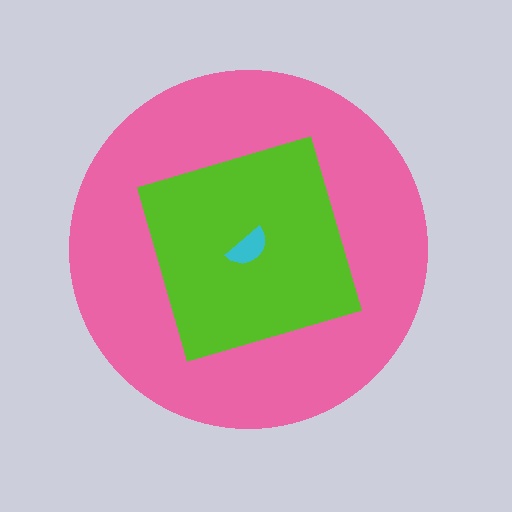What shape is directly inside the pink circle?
The lime square.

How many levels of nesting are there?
3.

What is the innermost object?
The cyan semicircle.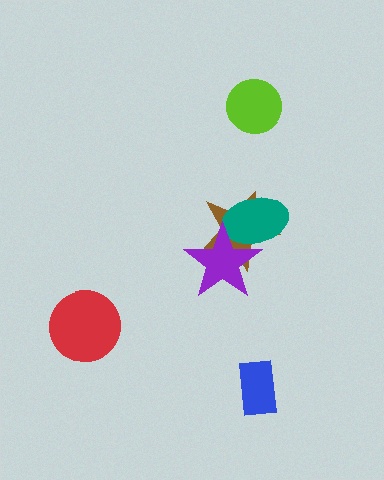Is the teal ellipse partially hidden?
Yes, it is partially covered by another shape.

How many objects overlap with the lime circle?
0 objects overlap with the lime circle.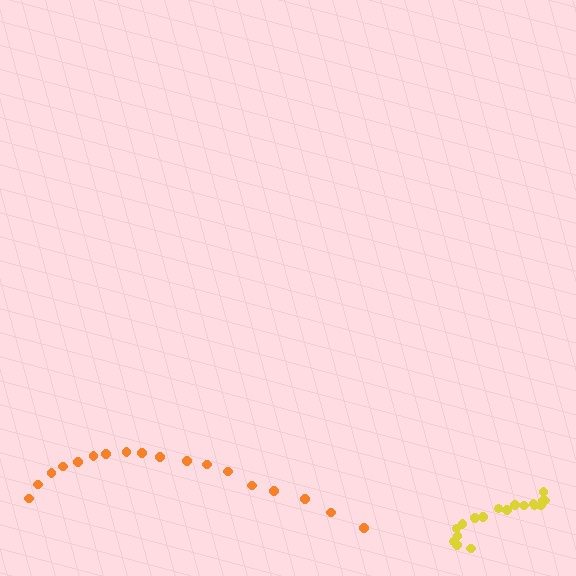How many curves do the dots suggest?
There are 2 distinct paths.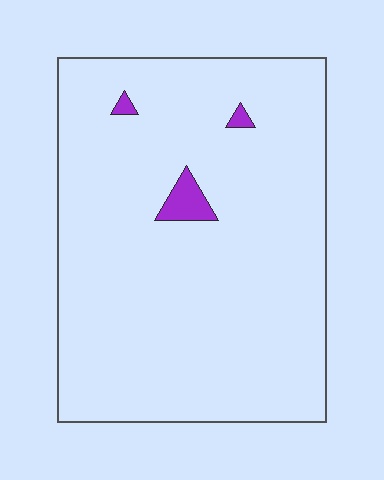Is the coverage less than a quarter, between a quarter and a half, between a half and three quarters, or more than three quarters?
Less than a quarter.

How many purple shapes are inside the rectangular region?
3.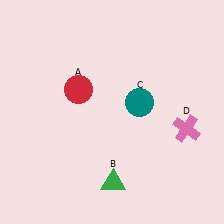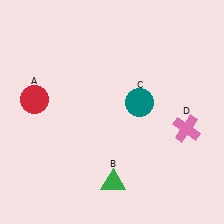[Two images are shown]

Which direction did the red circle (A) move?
The red circle (A) moved left.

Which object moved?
The red circle (A) moved left.